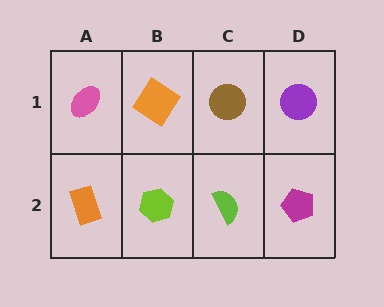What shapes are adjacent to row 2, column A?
A pink ellipse (row 1, column A), a lime hexagon (row 2, column B).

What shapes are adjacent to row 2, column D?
A purple circle (row 1, column D), a lime semicircle (row 2, column C).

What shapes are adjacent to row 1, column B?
A lime hexagon (row 2, column B), a pink ellipse (row 1, column A), a brown circle (row 1, column C).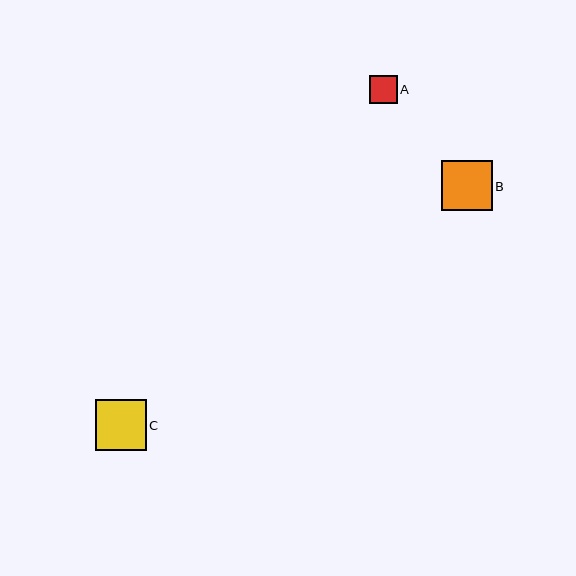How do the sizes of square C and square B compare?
Square C and square B are approximately the same size.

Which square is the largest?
Square C is the largest with a size of approximately 51 pixels.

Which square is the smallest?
Square A is the smallest with a size of approximately 28 pixels.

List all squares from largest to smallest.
From largest to smallest: C, B, A.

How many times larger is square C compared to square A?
Square C is approximately 1.8 times the size of square A.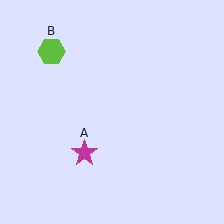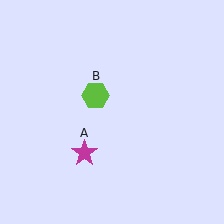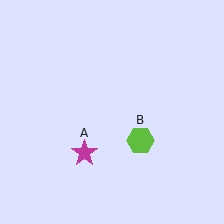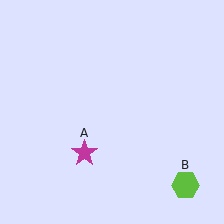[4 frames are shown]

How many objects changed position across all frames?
1 object changed position: lime hexagon (object B).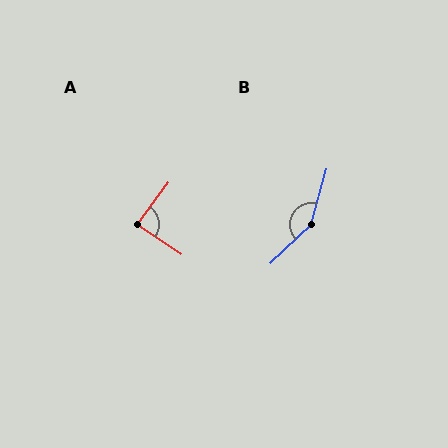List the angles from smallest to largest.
A (88°), B (149°).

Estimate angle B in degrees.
Approximately 149 degrees.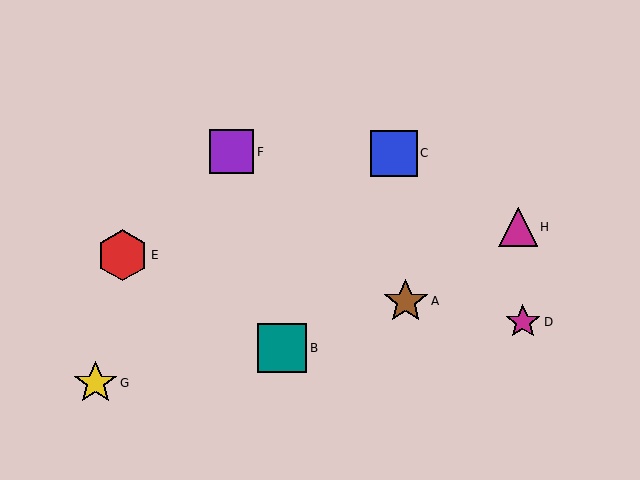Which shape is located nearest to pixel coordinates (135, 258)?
The red hexagon (labeled E) at (123, 255) is nearest to that location.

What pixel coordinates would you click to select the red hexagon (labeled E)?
Click at (123, 255) to select the red hexagon E.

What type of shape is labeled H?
Shape H is a magenta triangle.